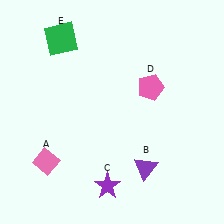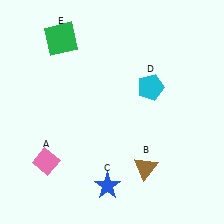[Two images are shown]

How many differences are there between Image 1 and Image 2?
There are 3 differences between the two images.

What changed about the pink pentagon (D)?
In Image 1, D is pink. In Image 2, it changed to cyan.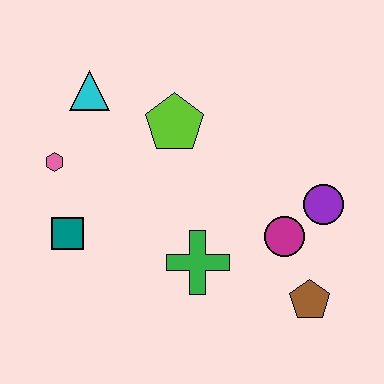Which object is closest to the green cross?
The magenta circle is closest to the green cross.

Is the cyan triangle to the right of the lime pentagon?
No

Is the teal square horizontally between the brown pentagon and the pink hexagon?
Yes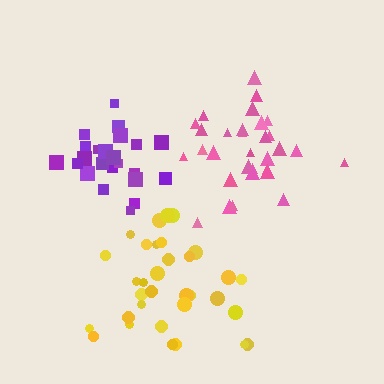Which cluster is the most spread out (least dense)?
Yellow.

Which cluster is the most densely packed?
Purple.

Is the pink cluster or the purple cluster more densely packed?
Purple.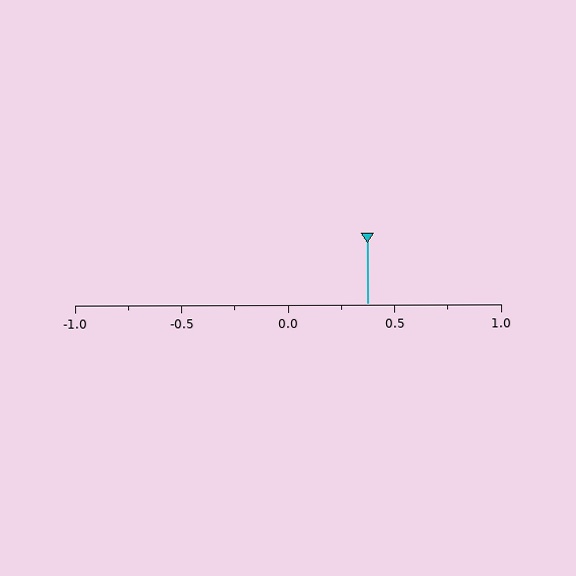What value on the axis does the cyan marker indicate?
The marker indicates approximately 0.38.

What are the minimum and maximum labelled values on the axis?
The axis runs from -1.0 to 1.0.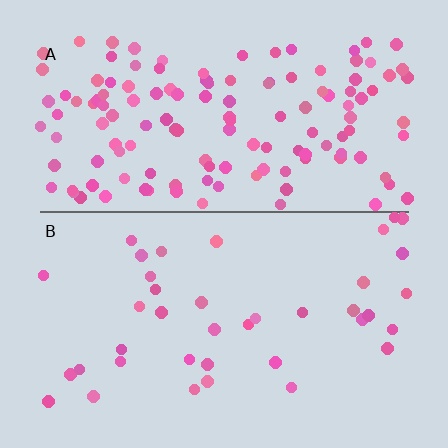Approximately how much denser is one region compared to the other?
Approximately 3.5× — region A over region B.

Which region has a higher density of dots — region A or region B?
A (the top).